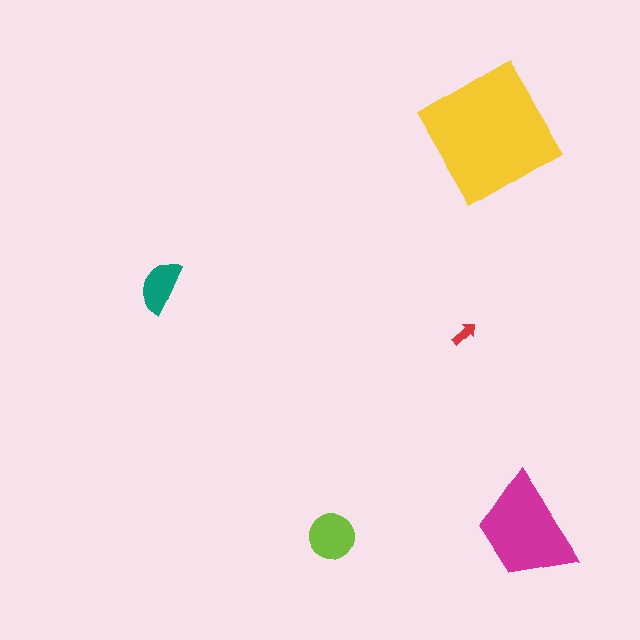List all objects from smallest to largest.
The red arrow, the teal semicircle, the lime circle, the magenta trapezoid, the yellow diamond.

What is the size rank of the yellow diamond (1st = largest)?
1st.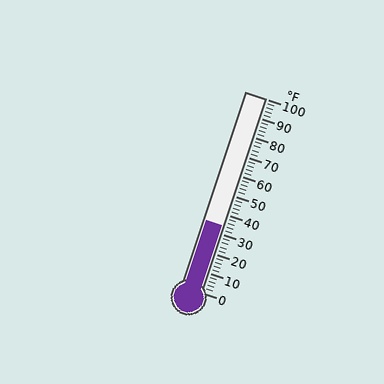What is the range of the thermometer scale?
The thermometer scale ranges from 0°F to 100°F.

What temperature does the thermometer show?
The thermometer shows approximately 34°F.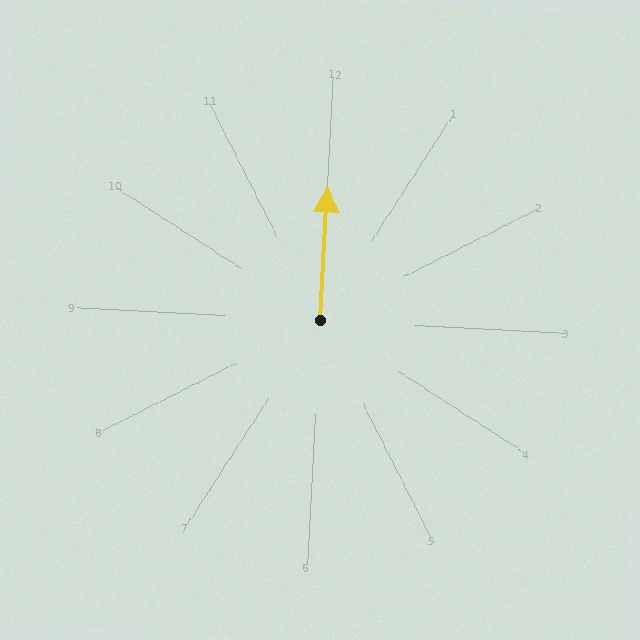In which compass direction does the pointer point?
North.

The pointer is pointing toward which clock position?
Roughly 12 o'clock.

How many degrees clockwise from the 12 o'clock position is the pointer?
Approximately 0 degrees.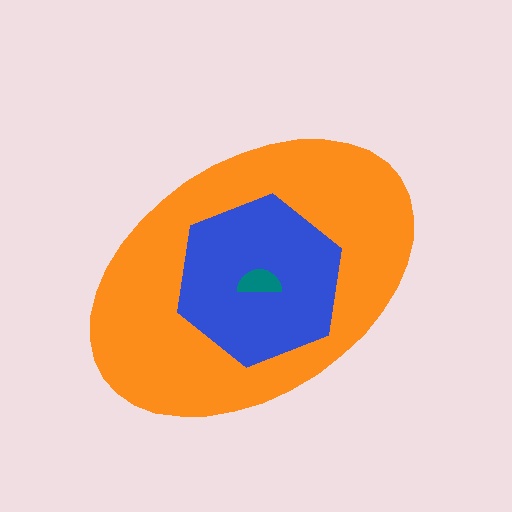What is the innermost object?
The teal semicircle.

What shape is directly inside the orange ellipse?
The blue hexagon.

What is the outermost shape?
The orange ellipse.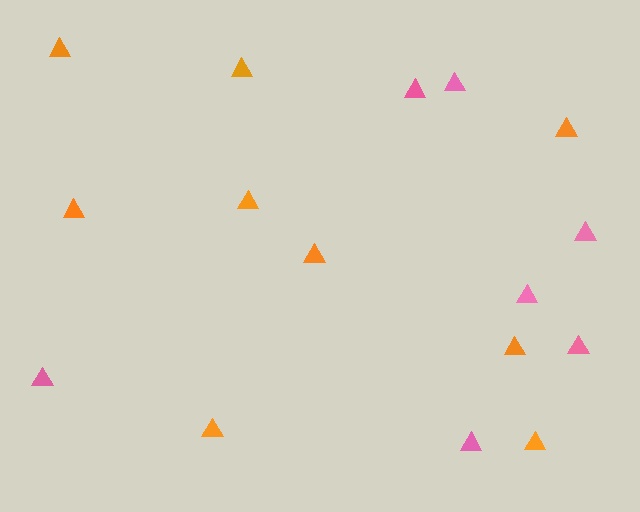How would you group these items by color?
There are 2 groups: one group of pink triangles (7) and one group of orange triangles (9).